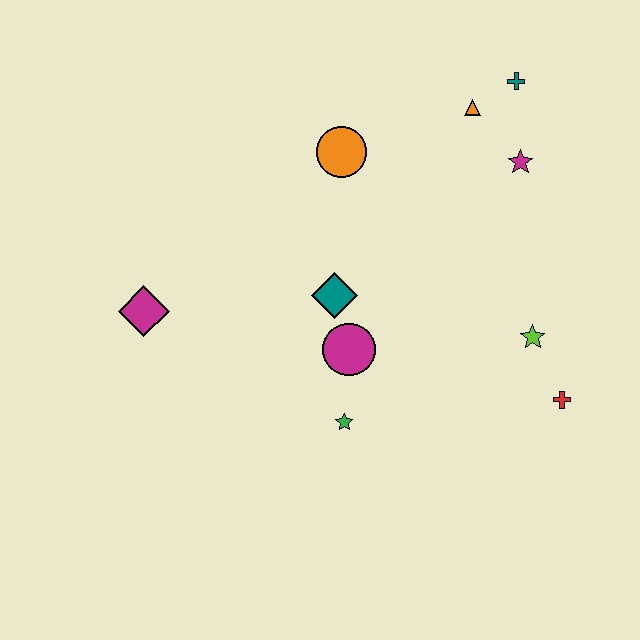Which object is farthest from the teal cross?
The magenta diamond is farthest from the teal cross.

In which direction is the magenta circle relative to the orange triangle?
The magenta circle is below the orange triangle.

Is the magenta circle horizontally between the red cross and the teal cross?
No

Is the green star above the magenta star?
No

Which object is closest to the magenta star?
The orange triangle is closest to the magenta star.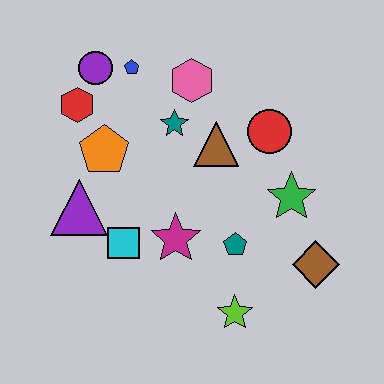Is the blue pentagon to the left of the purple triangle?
No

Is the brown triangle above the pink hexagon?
No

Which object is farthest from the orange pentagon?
The brown diamond is farthest from the orange pentagon.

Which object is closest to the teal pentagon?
The magenta star is closest to the teal pentagon.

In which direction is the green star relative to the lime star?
The green star is above the lime star.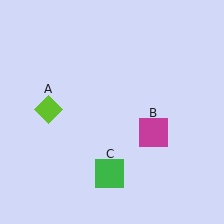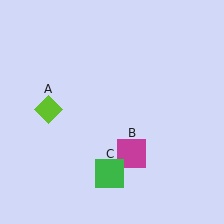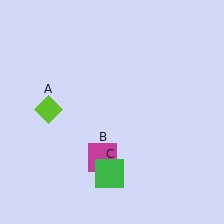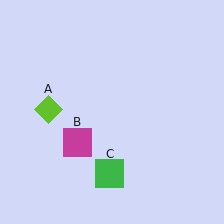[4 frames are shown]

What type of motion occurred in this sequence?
The magenta square (object B) rotated clockwise around the center of the scene.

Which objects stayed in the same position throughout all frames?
Lime diamond (object A) and green square (object C) remained stationary.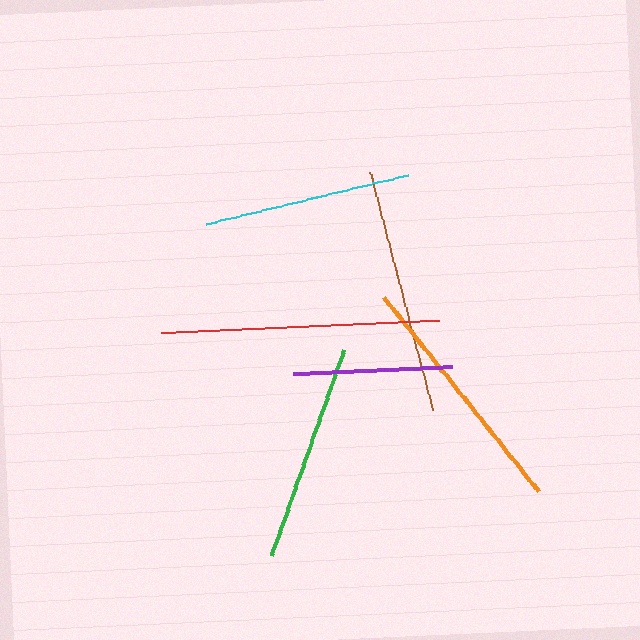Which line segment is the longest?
The red line is the longest at approximately 279 pixels.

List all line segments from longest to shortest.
From longest to shortest: red, orange, brown, green, cyan, purple.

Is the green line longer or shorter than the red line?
The red line is longer than the green line.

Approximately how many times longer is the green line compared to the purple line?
The green line is approximately 1.4 times the length of the purple line.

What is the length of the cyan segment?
The cyan segment is approximately 208 pixels long.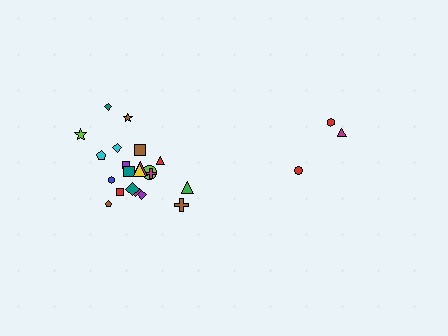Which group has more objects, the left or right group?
The left group.